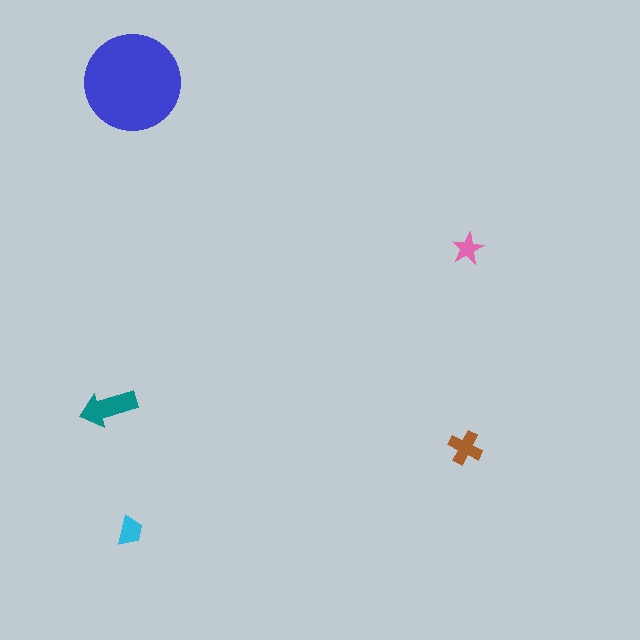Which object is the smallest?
The pink star.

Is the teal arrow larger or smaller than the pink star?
Larger.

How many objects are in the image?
There are 5 objects in the image.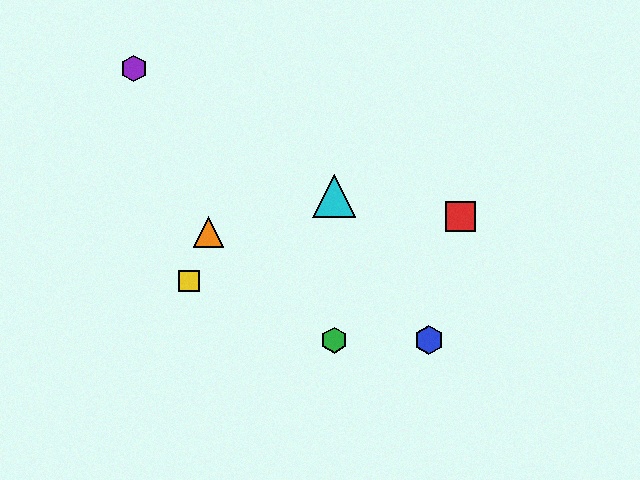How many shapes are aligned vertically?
2 shapes (the green hexagon, the cyan triangle) are aligned vertically.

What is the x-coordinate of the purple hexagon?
The purple hexagon is at x≈134.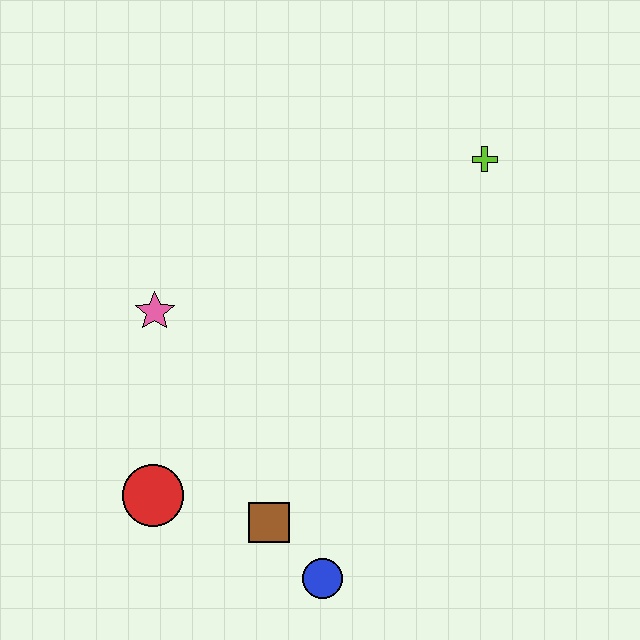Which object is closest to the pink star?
The red circle is closest to the pink star.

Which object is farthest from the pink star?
The lime cross is farthest from the pink star.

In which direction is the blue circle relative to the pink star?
The blue circle is below the pink star.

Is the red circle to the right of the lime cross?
No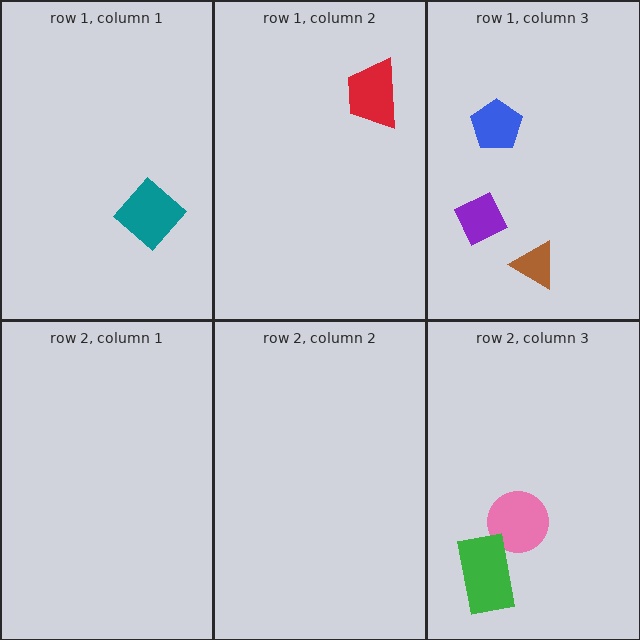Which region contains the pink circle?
The row 2, column 3 region.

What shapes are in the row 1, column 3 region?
The purple diamond, the blue pentagon, the brown triangle.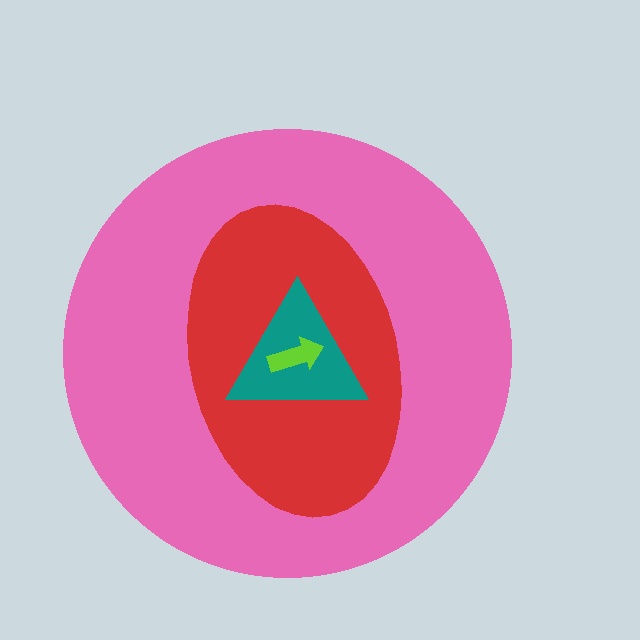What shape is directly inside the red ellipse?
The teal triangle.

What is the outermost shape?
The pink circle.